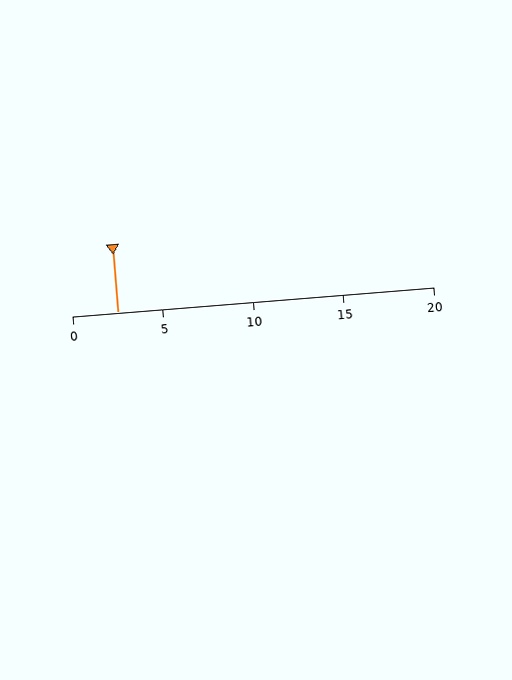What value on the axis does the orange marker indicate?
The marker indicates approximately 2.5.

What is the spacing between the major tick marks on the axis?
The major ticks are spaced 5 apart.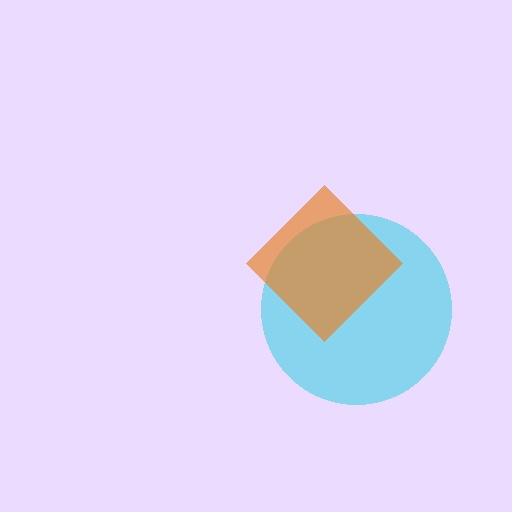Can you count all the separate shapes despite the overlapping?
Yes, there are 2 separate shapes.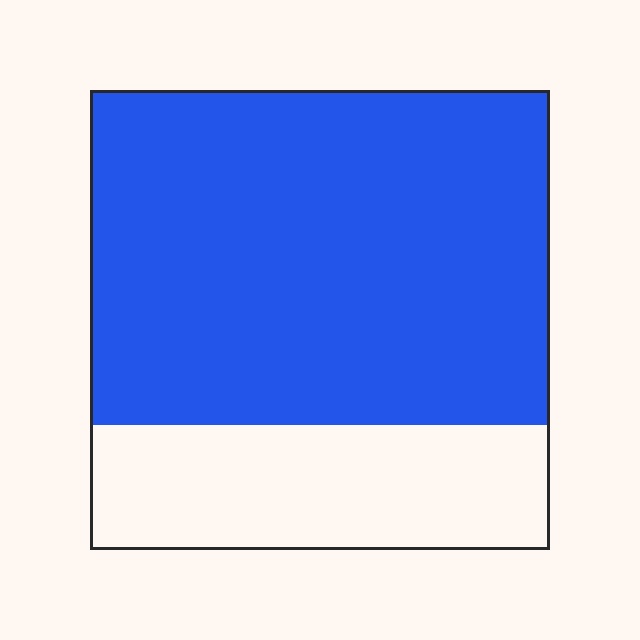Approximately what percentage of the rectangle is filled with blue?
Approximately 75%.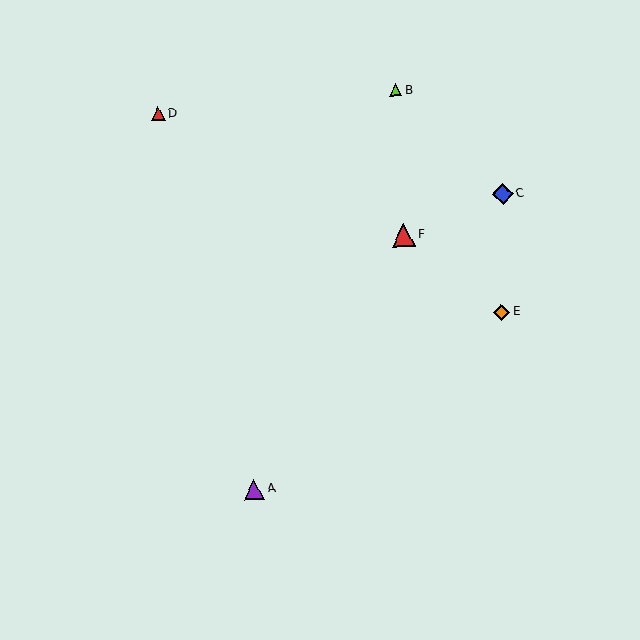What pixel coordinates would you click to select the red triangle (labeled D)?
Click at (158, 114) to select the red triangle D.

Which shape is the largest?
The red triangle (labeled F) is the largest.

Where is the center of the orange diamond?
The center of the orange diamond is at (502, 312).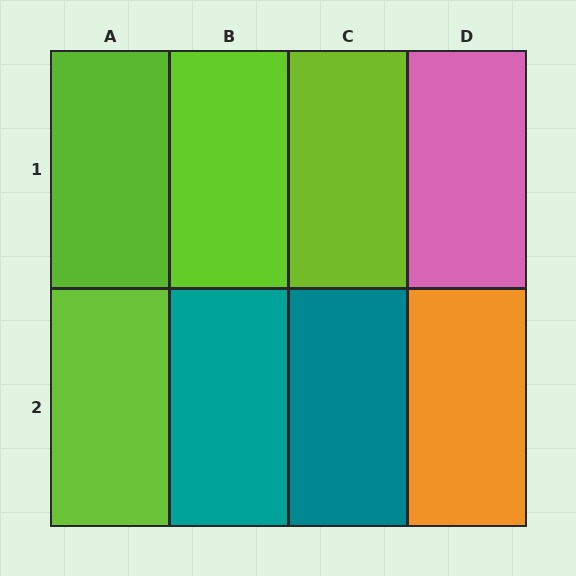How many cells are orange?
1 cell is orange.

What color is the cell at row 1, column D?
Pink.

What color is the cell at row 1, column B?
Lime.